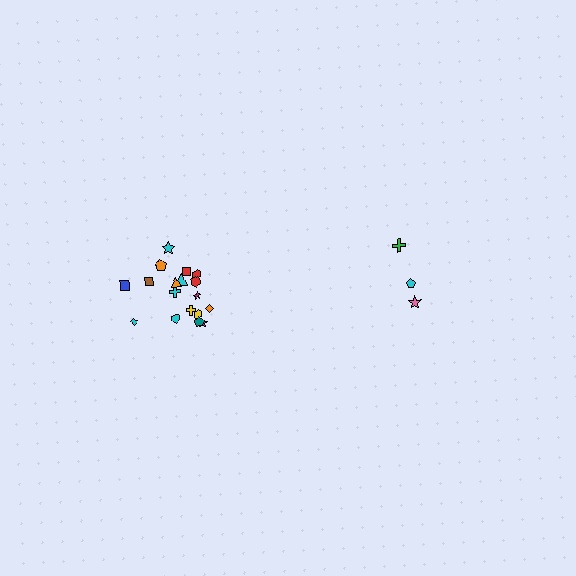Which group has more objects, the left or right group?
The left group.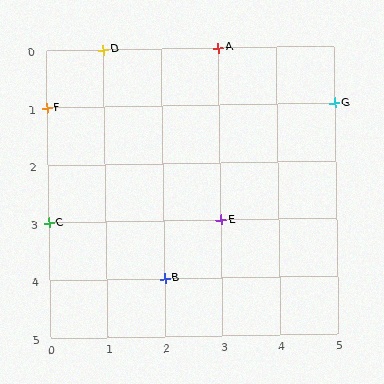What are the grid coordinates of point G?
Point G is at grid coordinates (5, 1).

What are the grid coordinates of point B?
Point B is at grid coordinates (2, 4).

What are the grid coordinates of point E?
Point E is at grid coordinates (3, 3).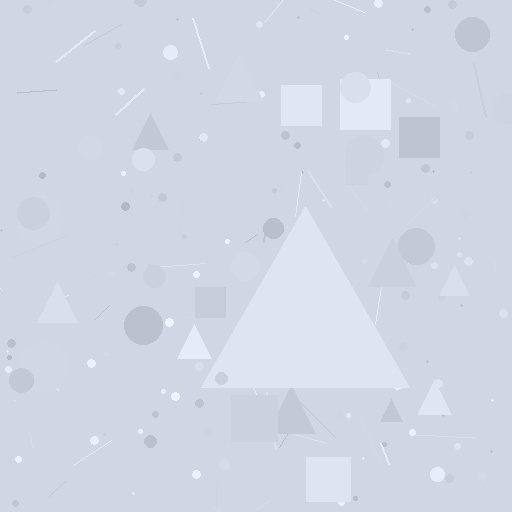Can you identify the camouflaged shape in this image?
The camouflaged shape is a triangle.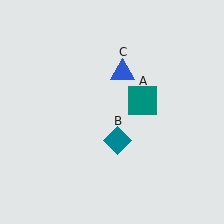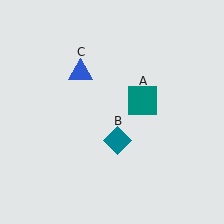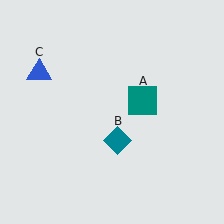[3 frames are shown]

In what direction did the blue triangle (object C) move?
The blue triangle (object C) moved left.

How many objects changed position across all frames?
1 object changed position: blue triangle (object C).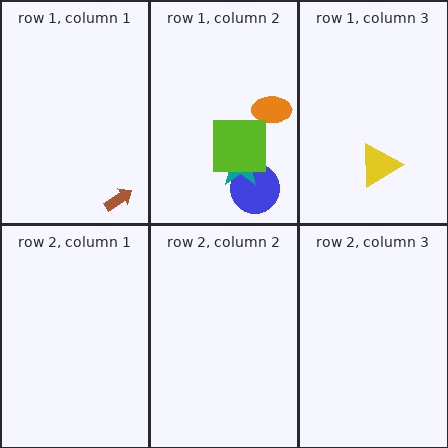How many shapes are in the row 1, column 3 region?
1.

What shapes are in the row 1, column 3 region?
The yellow triangle.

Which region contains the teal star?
The row 1, column 2 region.